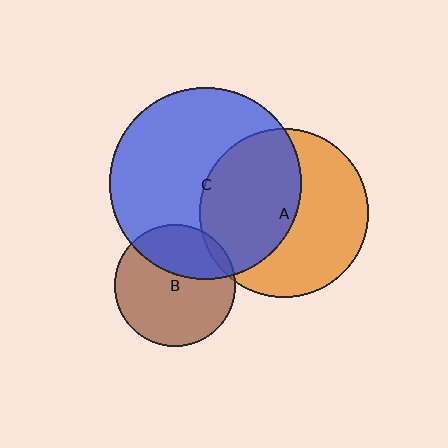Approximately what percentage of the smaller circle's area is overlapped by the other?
Approximately 5%.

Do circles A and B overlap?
Yes.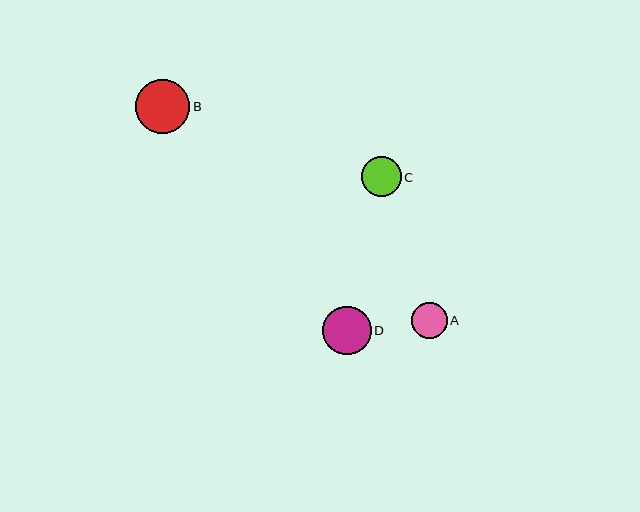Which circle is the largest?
Circle B is the largest with a size of approximately 54 pixels.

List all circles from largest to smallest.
From largest to smallest: B, D, C, A.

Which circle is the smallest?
Circle A is the smallest with a size of approximately 35 pixels.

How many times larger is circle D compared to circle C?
Circle D is approximately 1.2 times the size of circle C.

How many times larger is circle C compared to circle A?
Circle C is approximately 1.1 times the size of circle A.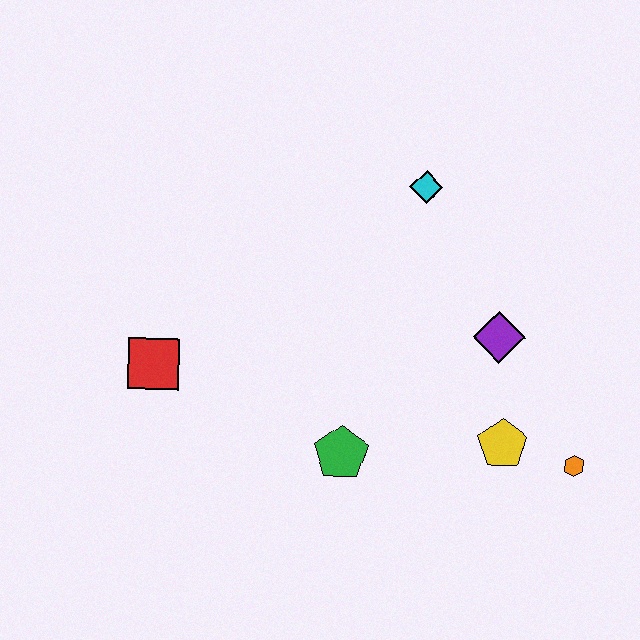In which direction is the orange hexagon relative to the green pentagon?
The orange hexagon is to the right of the green pentagon.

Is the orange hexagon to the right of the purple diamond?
Yes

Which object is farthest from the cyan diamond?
The red square is farthest from the cyan diamond.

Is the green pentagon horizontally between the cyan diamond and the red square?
Yes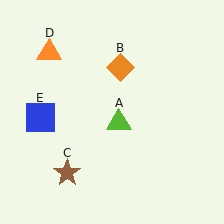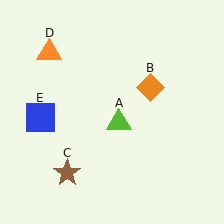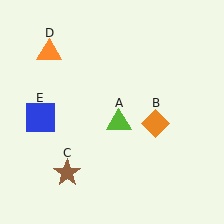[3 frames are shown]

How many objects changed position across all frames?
1 object changed position: orange diamond (object B).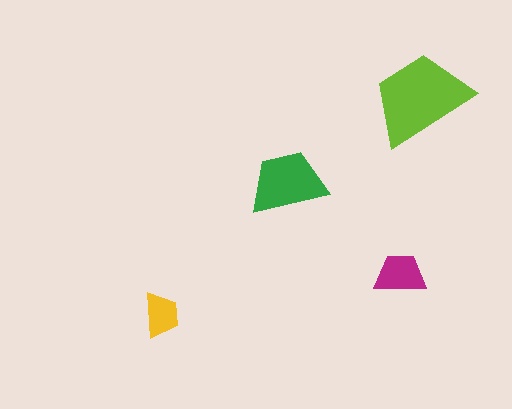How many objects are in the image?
There are 4 objects in the image.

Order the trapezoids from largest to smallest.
the lime one, the green one, the magenta one, the yellow one.